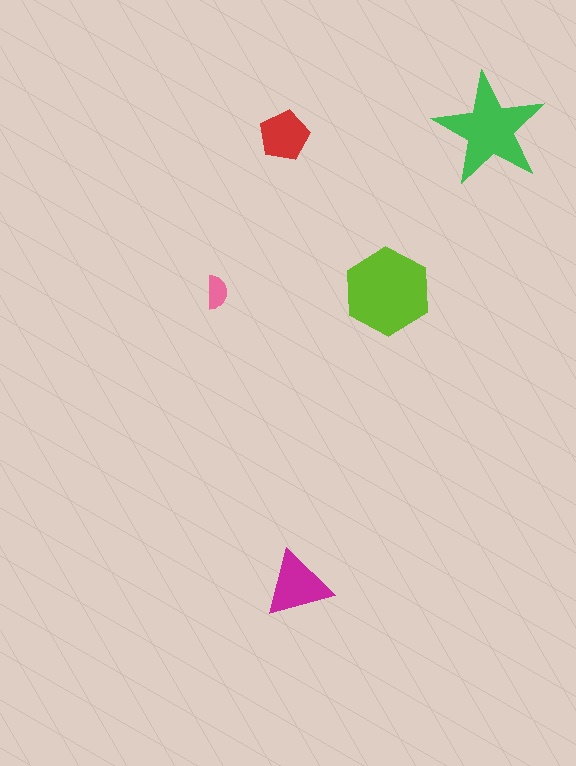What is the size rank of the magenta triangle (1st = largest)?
3rd.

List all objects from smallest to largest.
The pink semicircle, the red pentagon, the magenta triangle, the green star, the lime hexagon.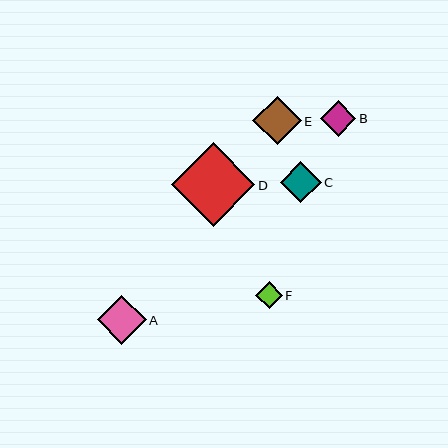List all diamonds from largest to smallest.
From largest to smallest: D, A, E, C, B, F.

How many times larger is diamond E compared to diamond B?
Diamond E is approximately 1.4 times the size of diamond B.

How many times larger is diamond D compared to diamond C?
Diamond D is approximately 2.1 times the size of diamond C.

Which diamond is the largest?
Diamond D is the largest with a size of approximately 84 pixels.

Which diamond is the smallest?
Diamond F is the smallest with a size of approximately 27 pixels.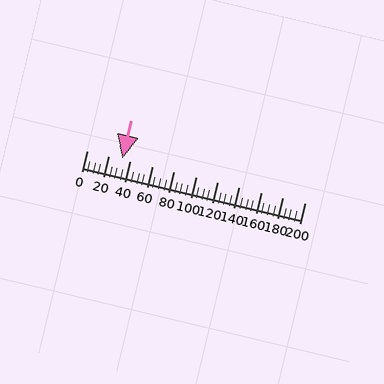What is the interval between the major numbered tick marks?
The major tick marks are spaced 20 units apart.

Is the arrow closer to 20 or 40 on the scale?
The arrow is closer to 40.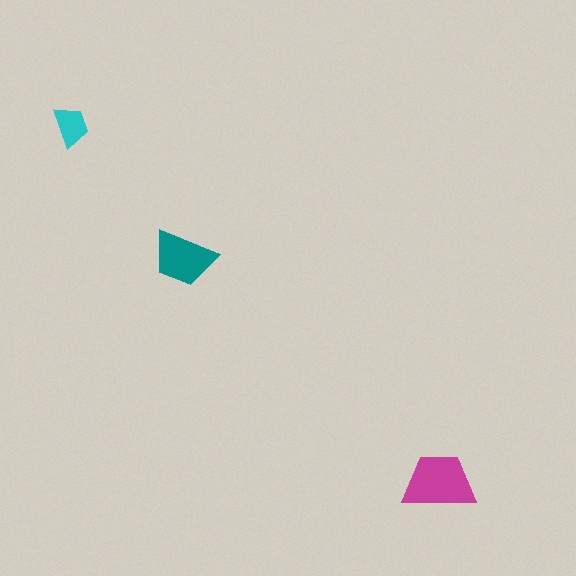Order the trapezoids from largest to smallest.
the magenta one, the teal one, the cyan one.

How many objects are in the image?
There are 3 objects in the image.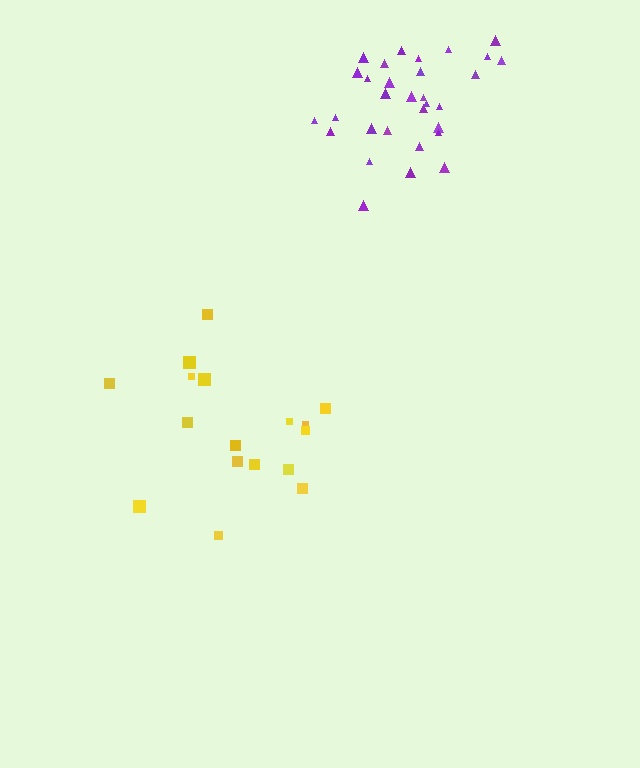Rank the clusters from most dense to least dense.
purple, yellow.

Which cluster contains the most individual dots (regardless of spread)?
Purple (31).